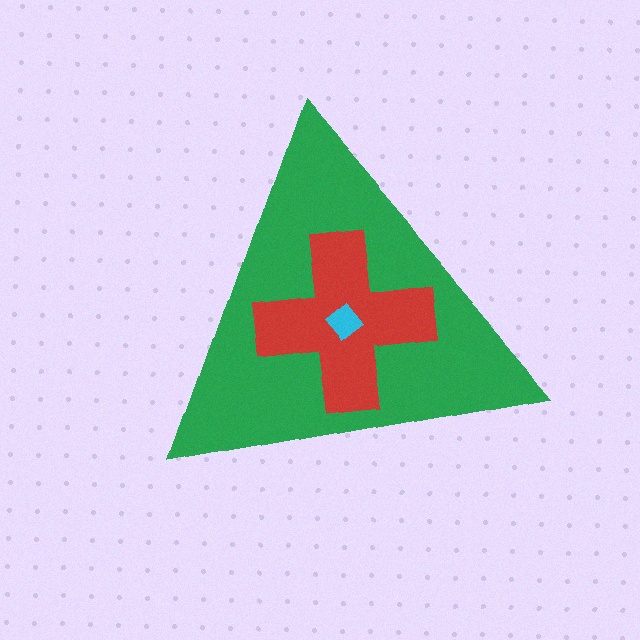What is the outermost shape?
The green triangle.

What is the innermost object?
The cyan diamond.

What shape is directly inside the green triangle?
The red cross.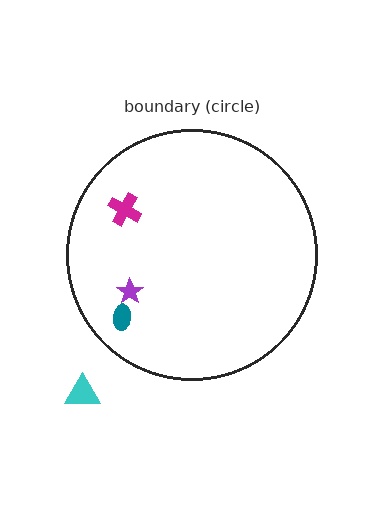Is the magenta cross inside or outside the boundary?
Inside.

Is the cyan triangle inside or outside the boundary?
Outside.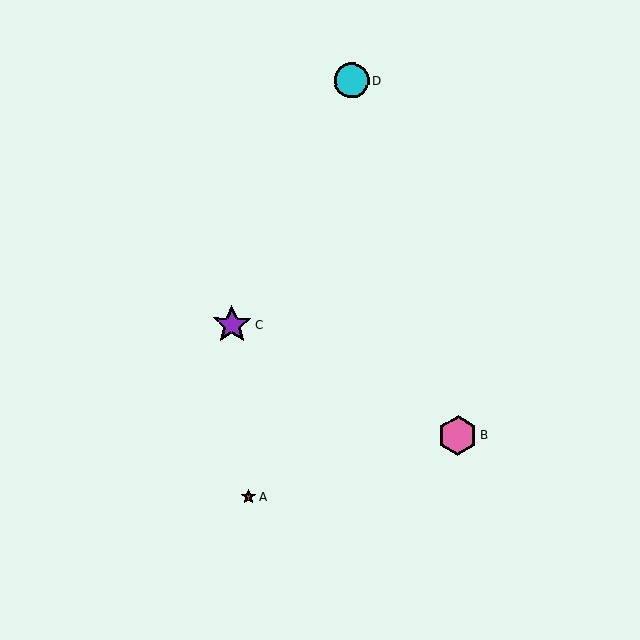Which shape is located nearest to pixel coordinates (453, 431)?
The pink hexagon (labeled B) at (457, 436) is nearest to that location.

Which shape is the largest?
The purple star (labeled C) is the largest.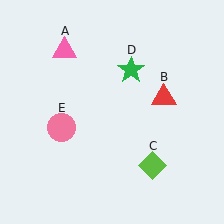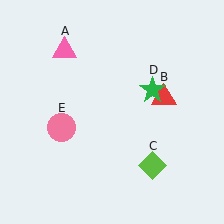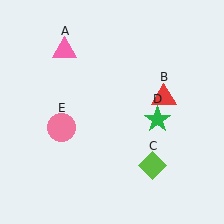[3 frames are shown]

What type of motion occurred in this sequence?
The green star (object D) rotated clockwise around the center of the scene.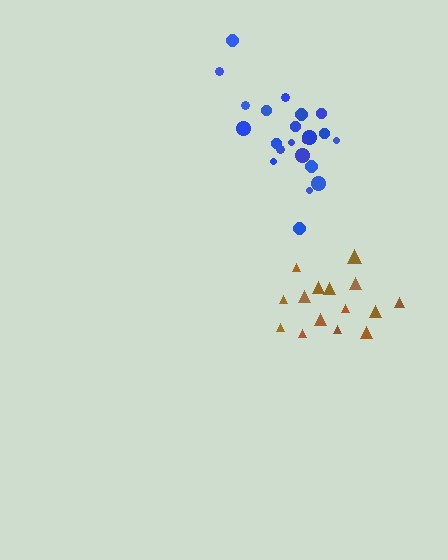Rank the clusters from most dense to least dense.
brown, blue.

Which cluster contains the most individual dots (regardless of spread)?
Blue (22).